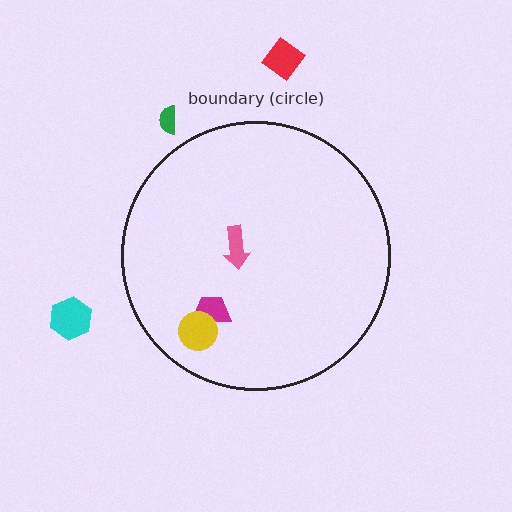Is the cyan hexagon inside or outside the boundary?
Outside.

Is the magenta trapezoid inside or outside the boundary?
Inside.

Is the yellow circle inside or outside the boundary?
Inside.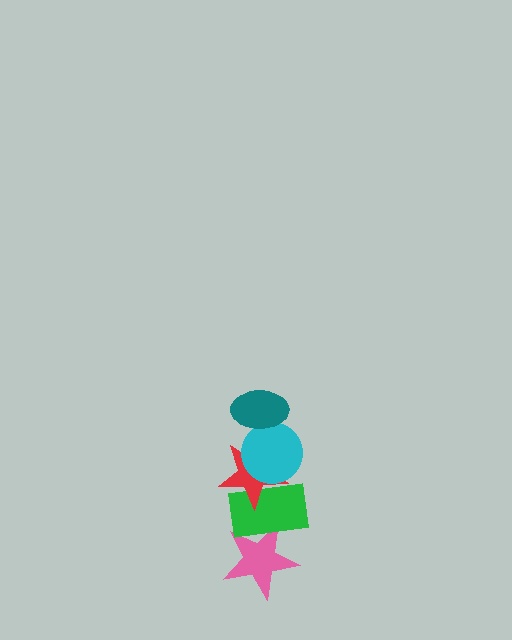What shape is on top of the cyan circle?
The teal ellipse is on top of the cyan circle.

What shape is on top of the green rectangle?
The red star is on top of the green rectangle.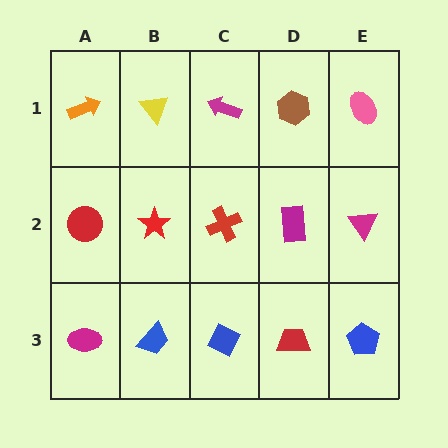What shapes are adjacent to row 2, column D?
A brown hexagon (row 1, column D), a red trapezoid (row 3, column D), a red cross (row 2, column C), a magenta triangle (row 2, column E).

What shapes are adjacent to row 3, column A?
A red circle (row 2, column A), a blue trapezoid (row 3, column B).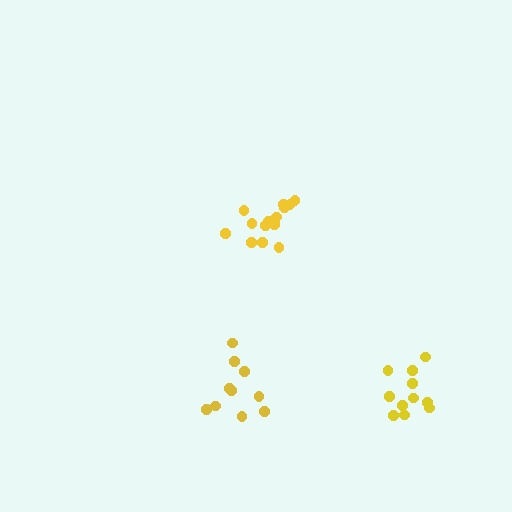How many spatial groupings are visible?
There are 3 spatial groupings.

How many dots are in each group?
Group 1: 10 dots, Group 2: 15 dots, Group 3: 11 dots (36 total).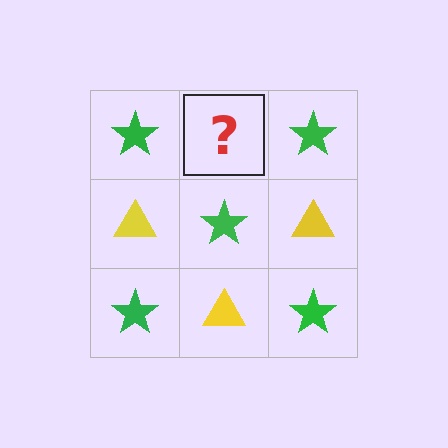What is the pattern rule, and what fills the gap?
The rule is that it alternates green star and yellow triangle in a checkerboard pattern. The gap should be filled with a yellow triangle.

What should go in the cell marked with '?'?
The missing cell should contain a yellow triangle.